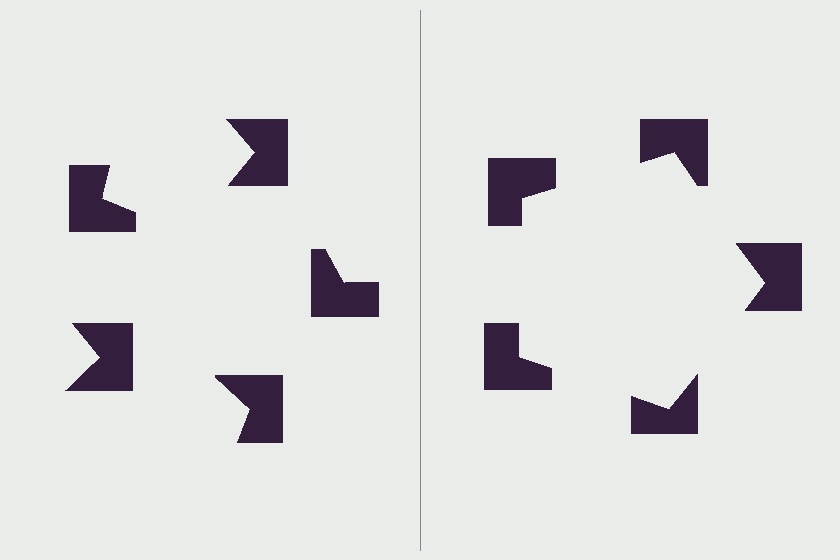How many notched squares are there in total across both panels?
10 — 5 on each side.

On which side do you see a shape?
An illusory pentagon appears on the right side. On the left side the wedge cuts are rotated, so no coherent shape forms.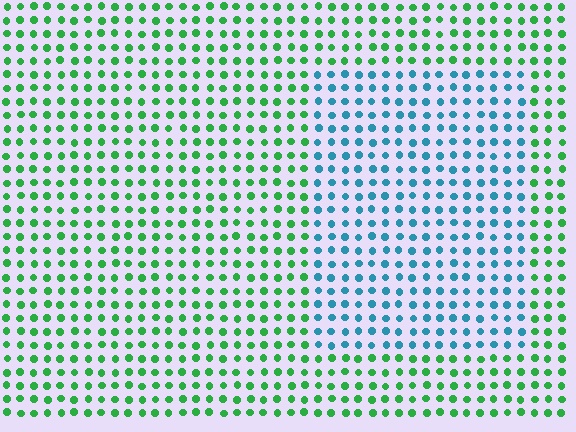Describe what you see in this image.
The image is filled with small green elements in a uniform arrangement. A rectangle-shaped region is visible where the elements are tinted to a slightly different hue, forming a subtle color boundary.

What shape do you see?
I see a rectangle.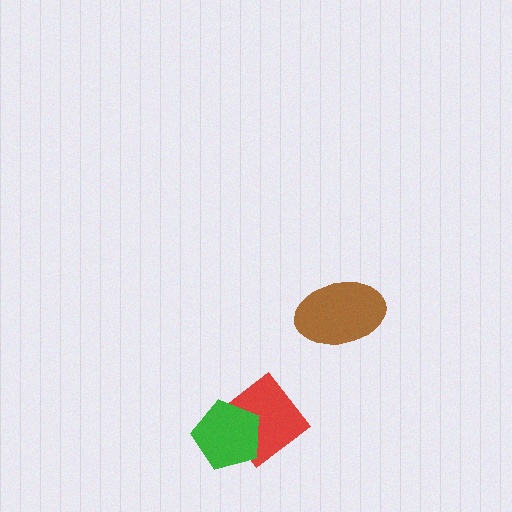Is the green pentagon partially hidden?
No, no other shape covers it.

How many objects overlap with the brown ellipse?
0 objects overlap with the brown ellipse.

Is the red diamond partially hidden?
Yes, it is partially covered by another shape.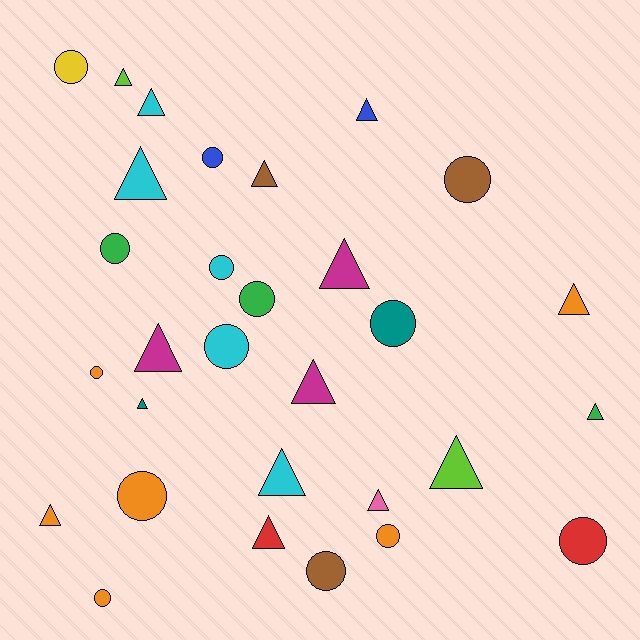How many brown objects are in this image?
There are 3 brown objects.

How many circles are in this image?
There are 14 circles.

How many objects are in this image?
There are 30 objects.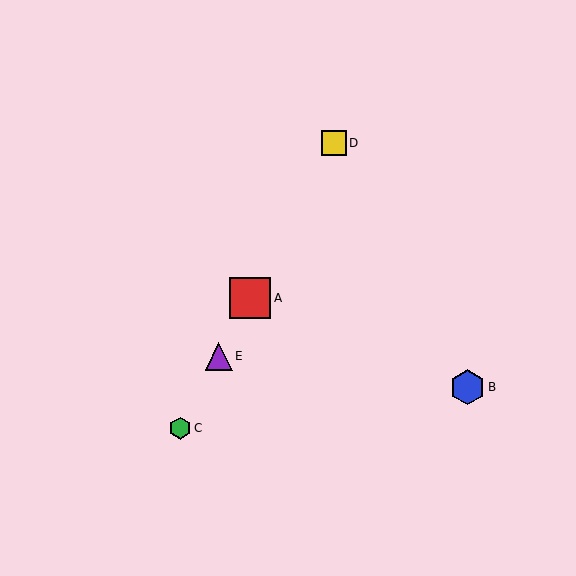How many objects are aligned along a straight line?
4 objects (A, C, D, E) are aligned along a straight line.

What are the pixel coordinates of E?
Object E is at (219, 356).